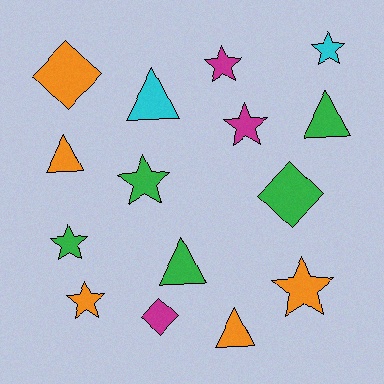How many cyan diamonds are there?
There are no cyan diamonds.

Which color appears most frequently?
Green, with 5 objects.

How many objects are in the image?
There are 15 objects.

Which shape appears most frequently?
Star, with 7 objects.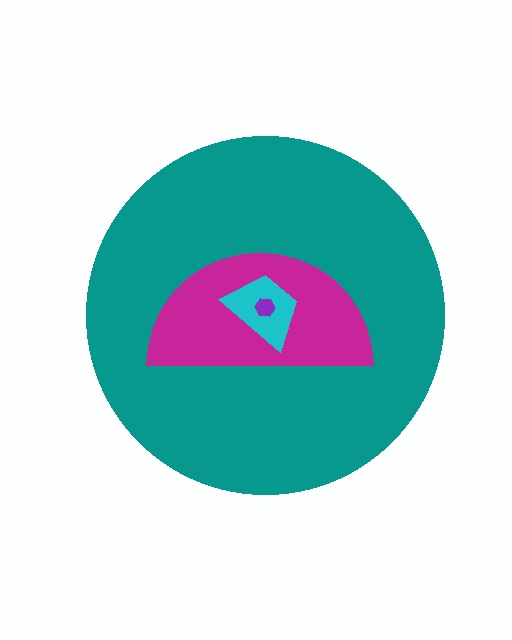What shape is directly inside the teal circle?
The magenta semicircle.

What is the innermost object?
The purple hexagon.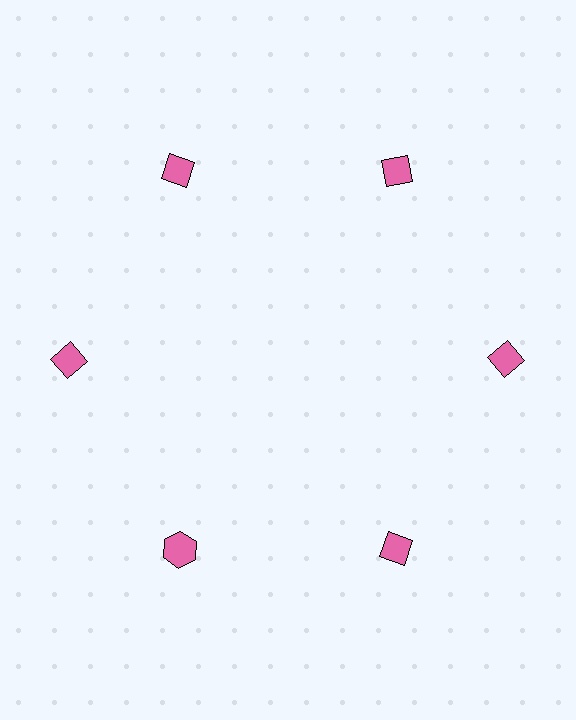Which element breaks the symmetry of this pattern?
The pink hexagon at roughly the 7 o'clock position breaks the symmetry. All other shapes are pink diamonds.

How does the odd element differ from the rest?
It has a different shape: hexagon instead of diamond.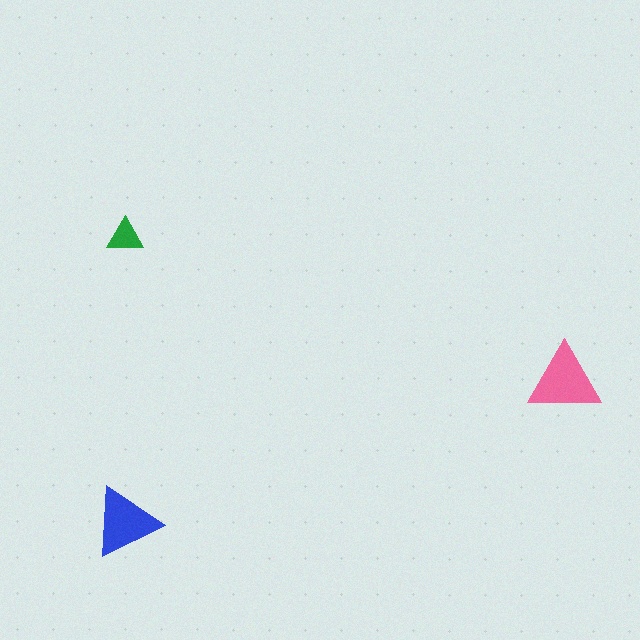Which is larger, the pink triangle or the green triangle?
The pink one.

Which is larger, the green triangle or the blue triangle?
The blue one.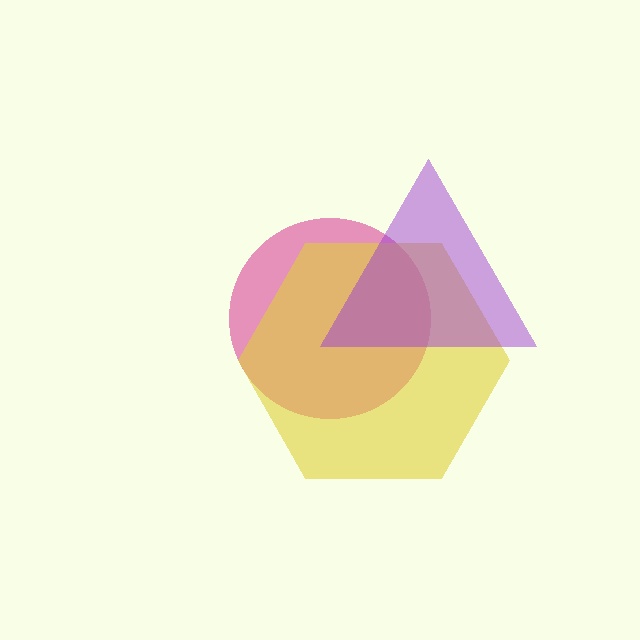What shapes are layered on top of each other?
The layered shapes are: a pink circle, a yellow hexagon, a purple triangle.